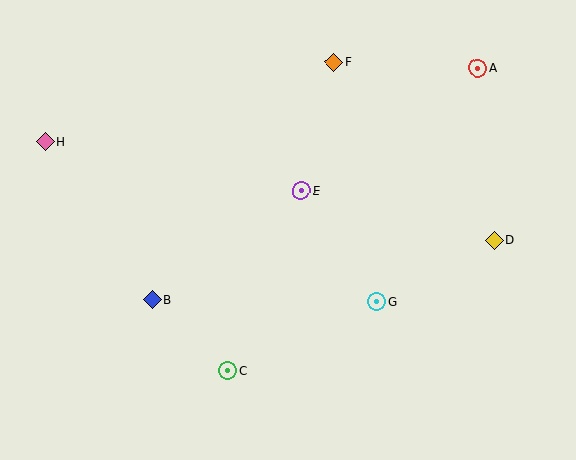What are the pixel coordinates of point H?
Point H is at (45, 141).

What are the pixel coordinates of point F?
Point F is at (334, 62).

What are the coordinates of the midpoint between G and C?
The midpoint between G and C is at (302, 336).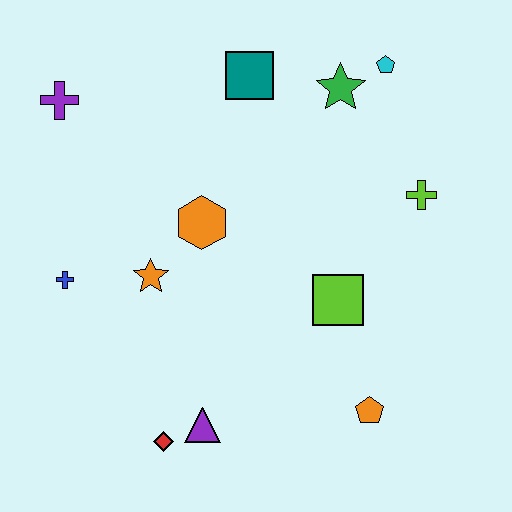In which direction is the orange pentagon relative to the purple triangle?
The orange pentagon is to the right of the purple triangle.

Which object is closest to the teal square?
The green star is closest to the teal square.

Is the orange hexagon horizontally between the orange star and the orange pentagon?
Yes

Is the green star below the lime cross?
No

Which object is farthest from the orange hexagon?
The orange pentagon is farthest from the orange hexagon.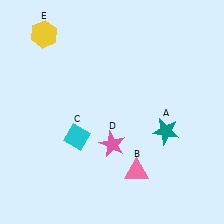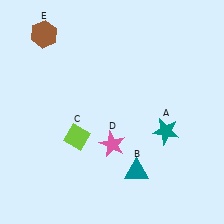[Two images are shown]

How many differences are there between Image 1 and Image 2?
There are 3 differences between the two images.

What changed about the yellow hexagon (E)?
In Image 1, E is yellow. In Image 2, it changed to brown.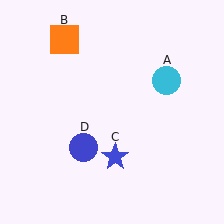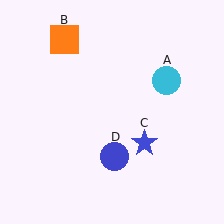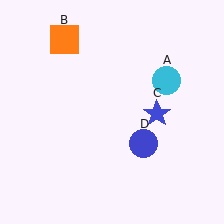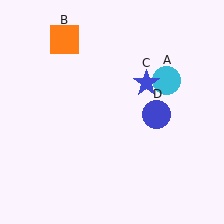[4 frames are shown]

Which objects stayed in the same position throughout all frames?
Cyan circle (object A) and orange square (object B) remained stationary.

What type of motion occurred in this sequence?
The blue star (object C), blue circle (object D) rotated counterclockwise around the center of the scene.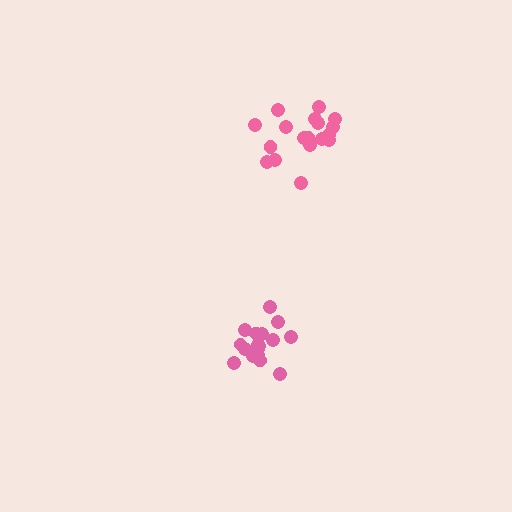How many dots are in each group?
Group 1: 17 dots, Group 2: 18 dots (35 total).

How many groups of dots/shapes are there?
There are 2 groups.